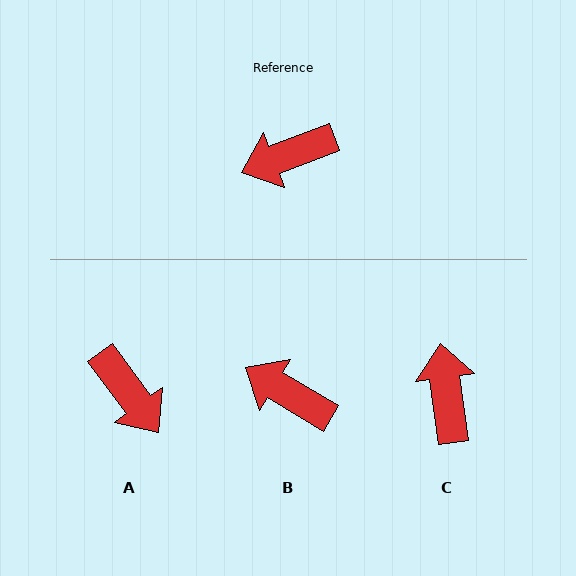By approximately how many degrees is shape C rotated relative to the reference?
Approximately 103 degrees clockwise.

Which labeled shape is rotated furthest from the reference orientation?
A, about 105 degrees away.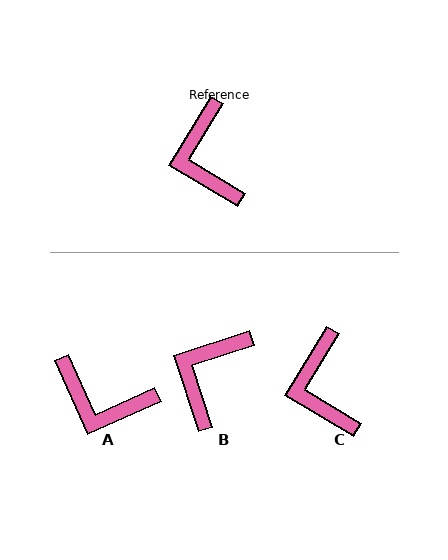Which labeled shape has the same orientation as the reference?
C.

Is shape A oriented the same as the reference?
No, it is off by about 55 degrees.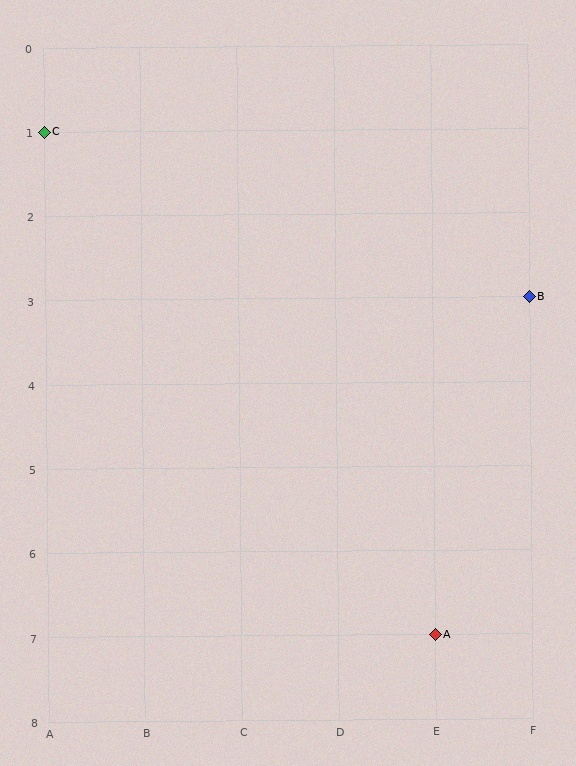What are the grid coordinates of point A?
Point A is at grid coordinates (E, 7).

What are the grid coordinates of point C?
Point C is at grid coordinates (A, 1).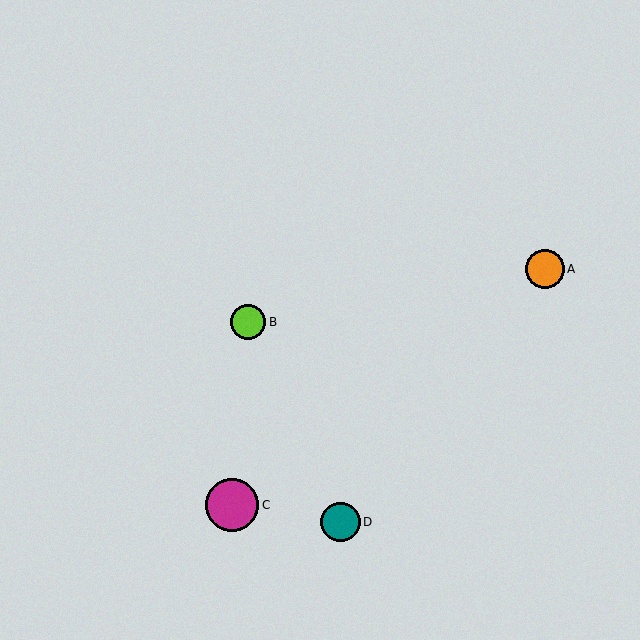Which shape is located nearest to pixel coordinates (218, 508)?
The magenta circle (labeled C) at (232, 505) is nearest to that location.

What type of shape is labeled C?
Shape C is a magenta circle.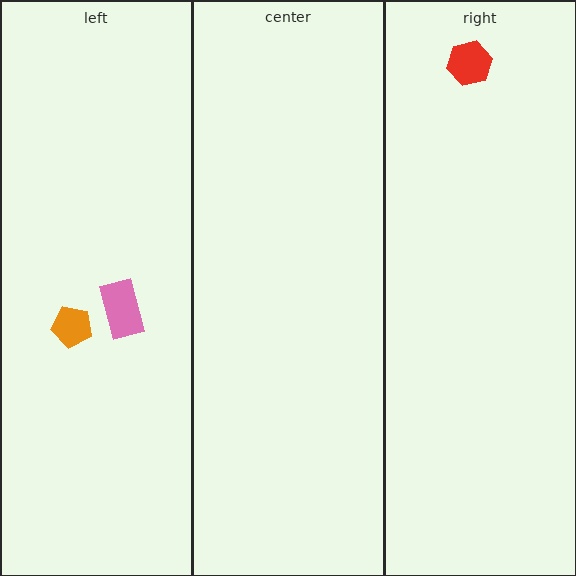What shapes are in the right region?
The red hexagon.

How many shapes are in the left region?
2.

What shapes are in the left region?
The orange pentagon, the pink rectangle.